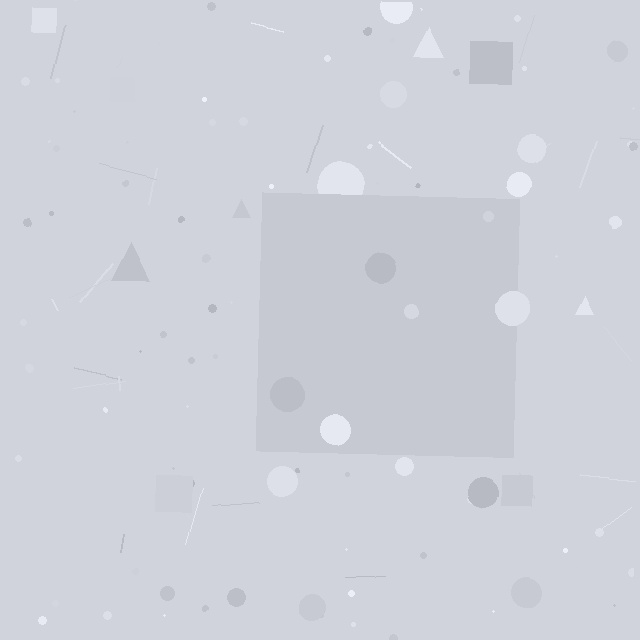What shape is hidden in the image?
A square is hidden in the image.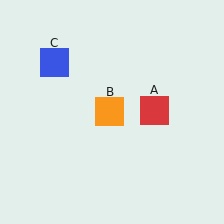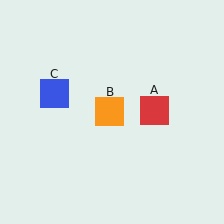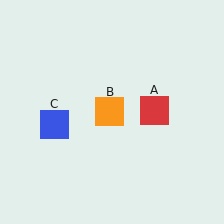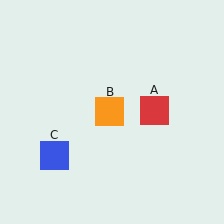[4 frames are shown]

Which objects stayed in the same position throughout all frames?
Red square (object A) and orange square (object B) remained stationary.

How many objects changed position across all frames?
1 object changed position: blue square (object C).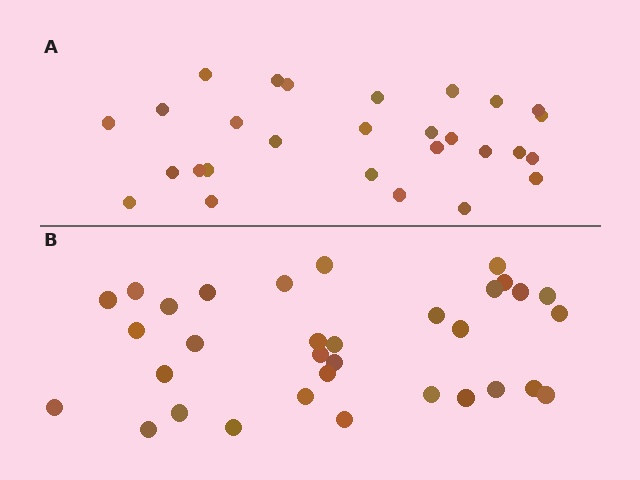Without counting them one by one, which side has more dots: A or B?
Region B (the bottom region) has more dots.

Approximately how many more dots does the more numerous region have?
Region B has about 5 more dots than region A.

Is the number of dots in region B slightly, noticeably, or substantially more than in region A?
Region B has only slightly more — the two regions are fairly close. The ratio is roughly 1.2 to 1.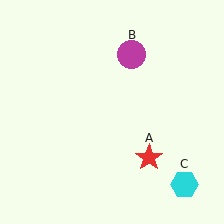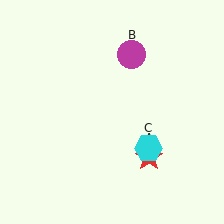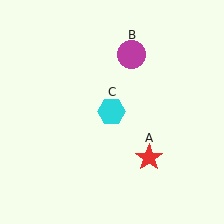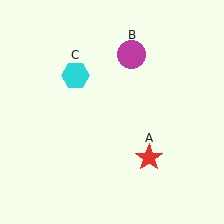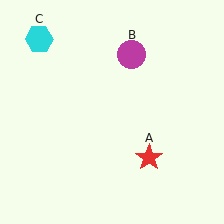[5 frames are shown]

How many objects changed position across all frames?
1 object changed position: cyan hexagon (object C).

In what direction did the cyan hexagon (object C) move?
The cyan hexagon (object C) moved up and to the left.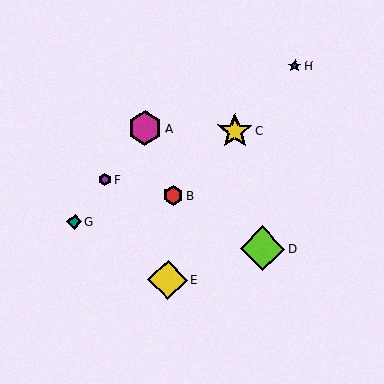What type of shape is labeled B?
Shape B is a red hexagon.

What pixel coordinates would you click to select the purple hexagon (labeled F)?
Click at (105, 180) to select the purple hexagon F.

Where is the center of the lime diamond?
The center of the lime diamond is at (263, 249).